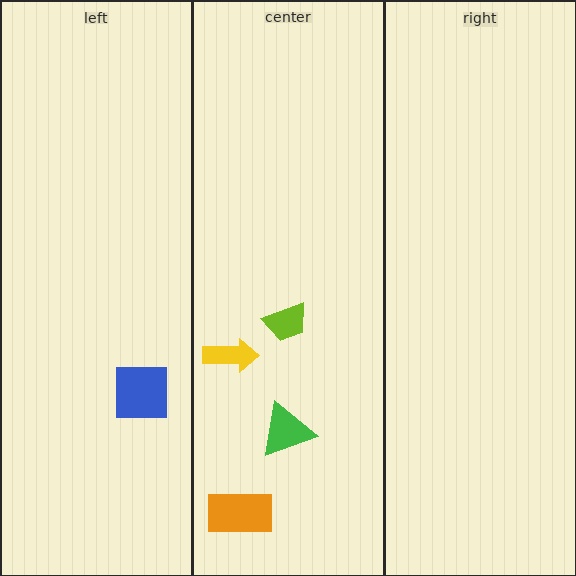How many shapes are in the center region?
4.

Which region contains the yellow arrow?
The center region.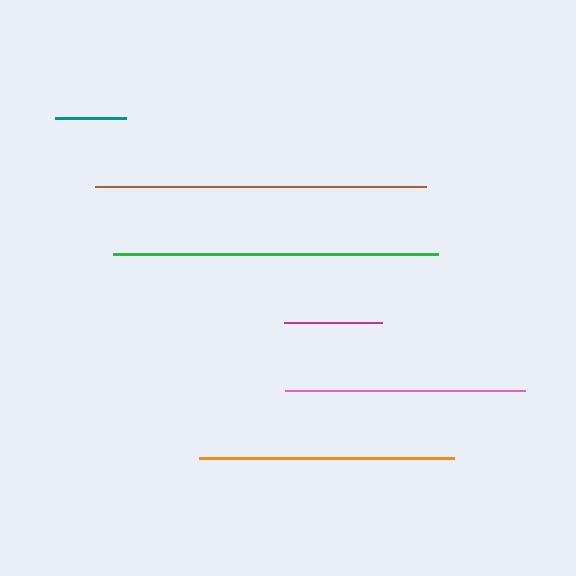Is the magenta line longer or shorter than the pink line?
The pink line is longer than the magenta line.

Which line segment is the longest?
The brown line is the longest at approximately 331 pixels.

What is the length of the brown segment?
The brown segment is approximately 331 pixels long.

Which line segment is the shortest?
The teal line is the shortest at approximately 71 pixels.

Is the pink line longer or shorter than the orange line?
The orange line is longer than the pink line.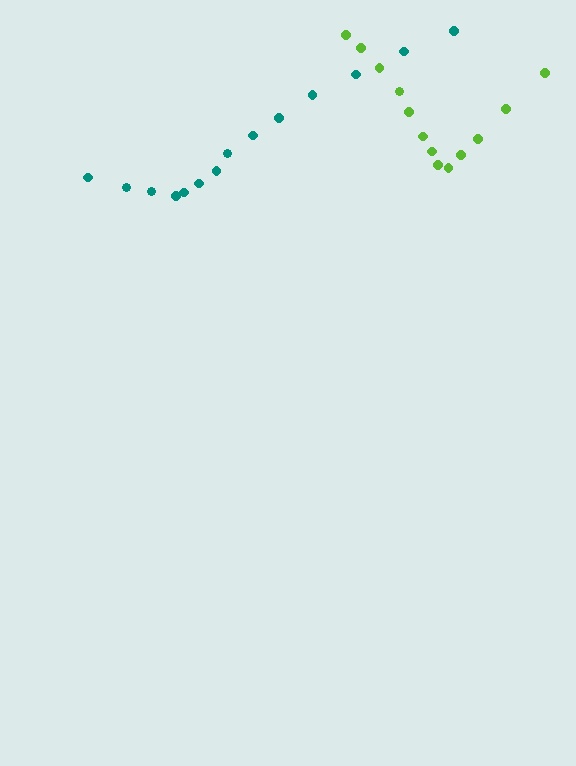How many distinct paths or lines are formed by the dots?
There are 2 distinct paths.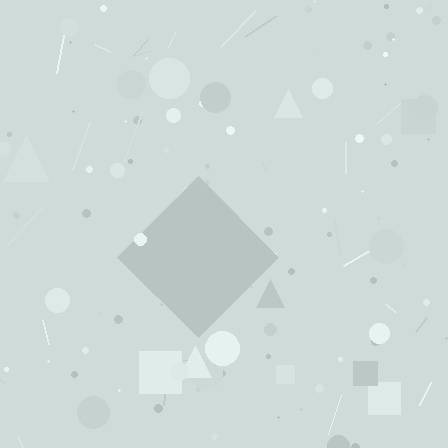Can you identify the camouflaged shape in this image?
The camouflaged shape is a diamond.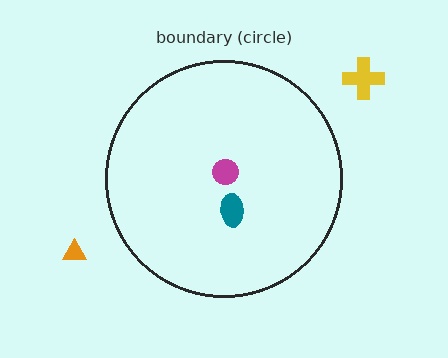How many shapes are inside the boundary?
2 inside, 2 outside.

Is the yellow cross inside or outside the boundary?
Outside.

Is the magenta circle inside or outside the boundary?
Inside.